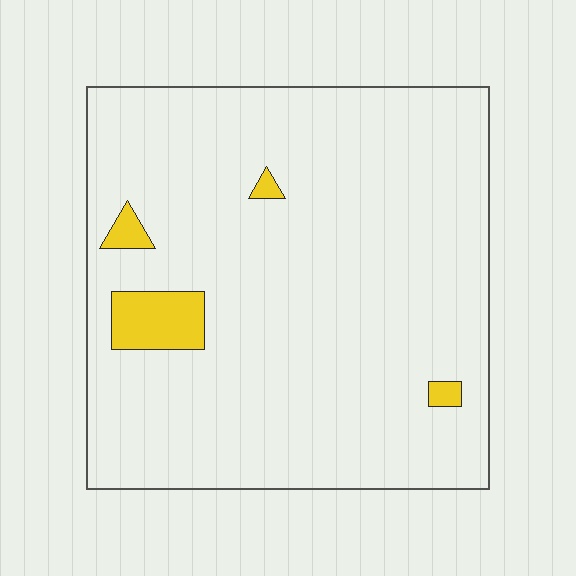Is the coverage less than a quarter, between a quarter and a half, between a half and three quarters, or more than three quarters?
Less than a quarter.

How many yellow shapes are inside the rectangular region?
4.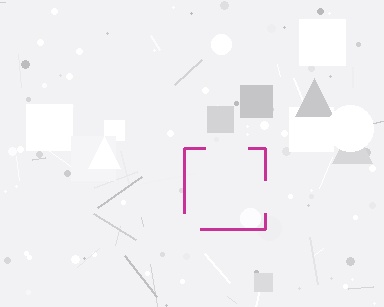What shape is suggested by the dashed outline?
The dashed outline suggests a square.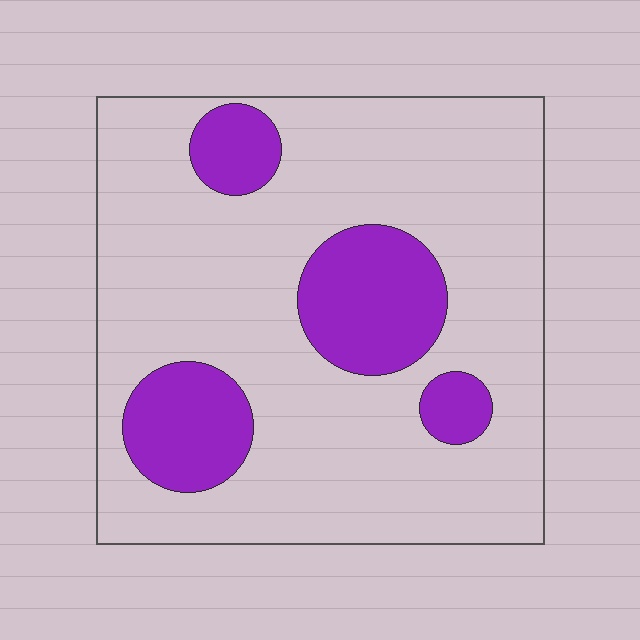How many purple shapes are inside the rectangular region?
4.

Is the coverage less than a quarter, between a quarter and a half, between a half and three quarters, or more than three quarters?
Less than a quarter.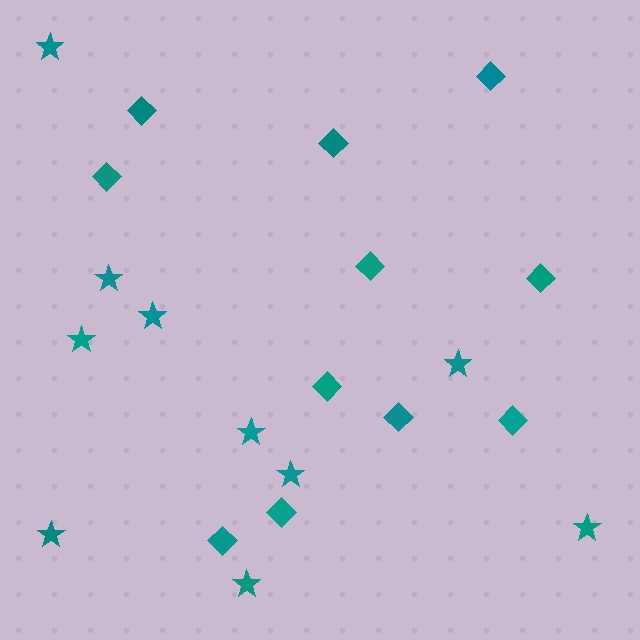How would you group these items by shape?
There are 2 groups: one group of diamonds (11) and one group of stars (10).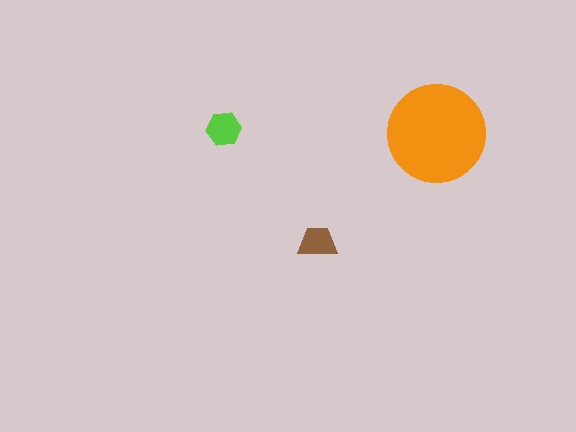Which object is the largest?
The orange circle.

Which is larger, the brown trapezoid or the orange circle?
The orange circle.